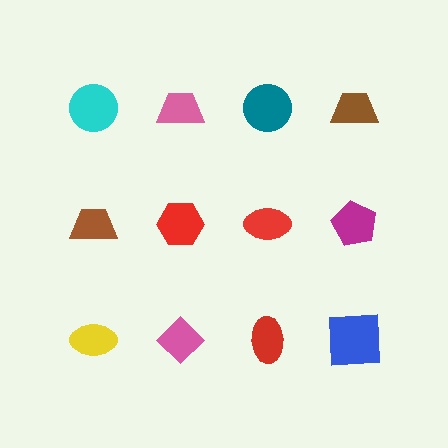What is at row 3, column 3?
A red ellipse.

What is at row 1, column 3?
A teal circle.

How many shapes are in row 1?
4 shapes.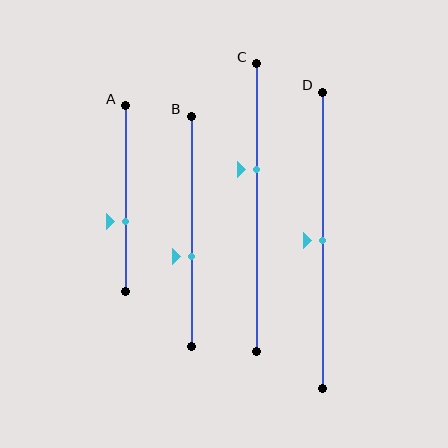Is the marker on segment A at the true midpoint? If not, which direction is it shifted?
No, the marker on segment A is shifted downward by about 13% of the segment length.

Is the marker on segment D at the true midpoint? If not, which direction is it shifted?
Yes, the marker on segment D is at the true midpoint.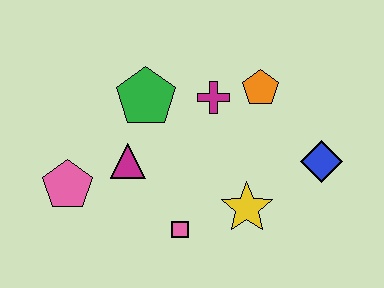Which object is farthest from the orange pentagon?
The pink pentagon is farthest from the orange pentagon.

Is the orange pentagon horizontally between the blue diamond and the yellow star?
Yes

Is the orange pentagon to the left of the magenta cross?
No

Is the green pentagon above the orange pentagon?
No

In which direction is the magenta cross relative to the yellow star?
The magenta cross is above the yellow star.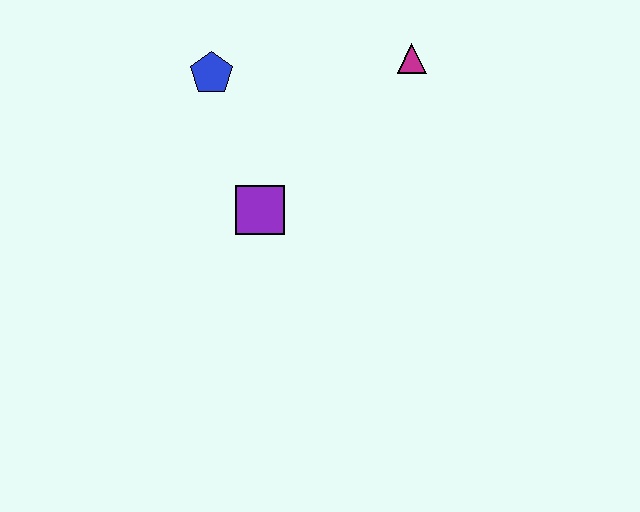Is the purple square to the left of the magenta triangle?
Yes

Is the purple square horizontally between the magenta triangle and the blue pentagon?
Yes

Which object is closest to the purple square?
The blue pentagon is closest to the purple square.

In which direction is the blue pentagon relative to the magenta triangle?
The blue pentagon is to the left of the magenta triangle.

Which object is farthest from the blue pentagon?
The magenta triangle is farthest from the blue pentagon.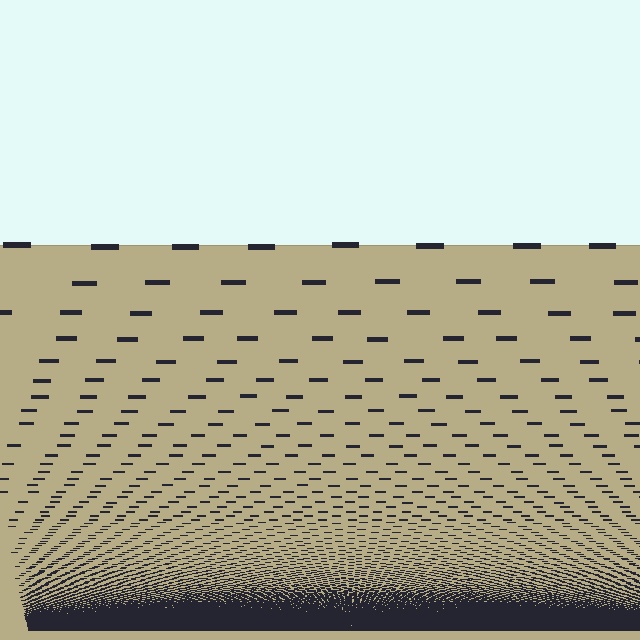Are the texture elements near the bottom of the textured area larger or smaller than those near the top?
Smaller. The gradient is inverted — elements near the bottom are smaller and denser.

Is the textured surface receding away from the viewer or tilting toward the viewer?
The surface appears to tilt toward the viewer. Texture elements get larger and sparser toward the top.